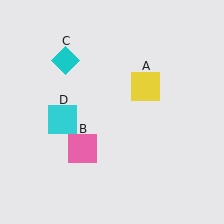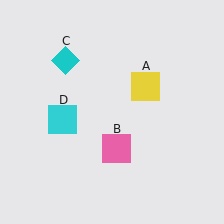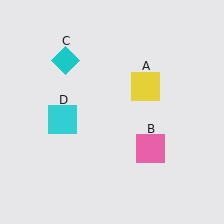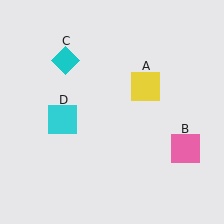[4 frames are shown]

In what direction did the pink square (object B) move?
The pink square (object B) moved right.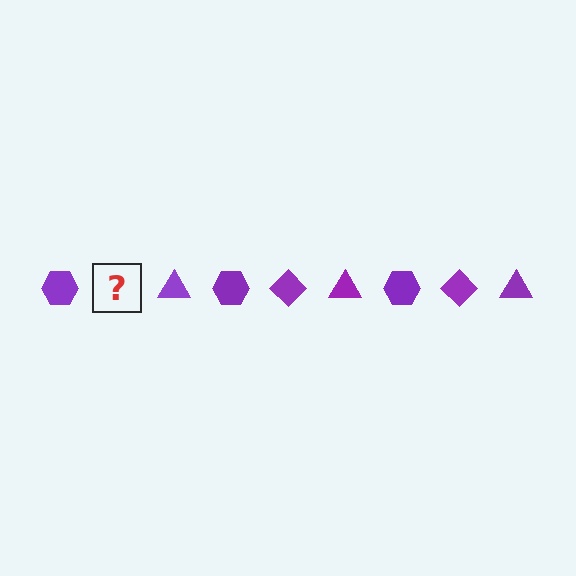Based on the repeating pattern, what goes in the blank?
The blank should be a purple diamond.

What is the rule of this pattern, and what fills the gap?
The rule is that the pattern cycles through hexagon, diamond, triangle shapes in purple. The gap should be filled with a purple diamond.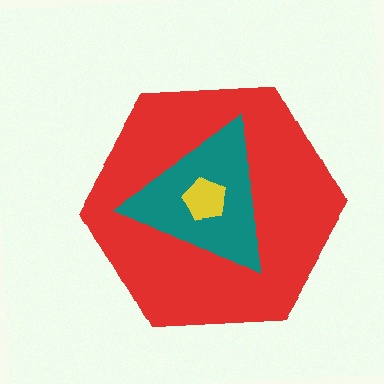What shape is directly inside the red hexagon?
The teal triangle.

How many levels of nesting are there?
3.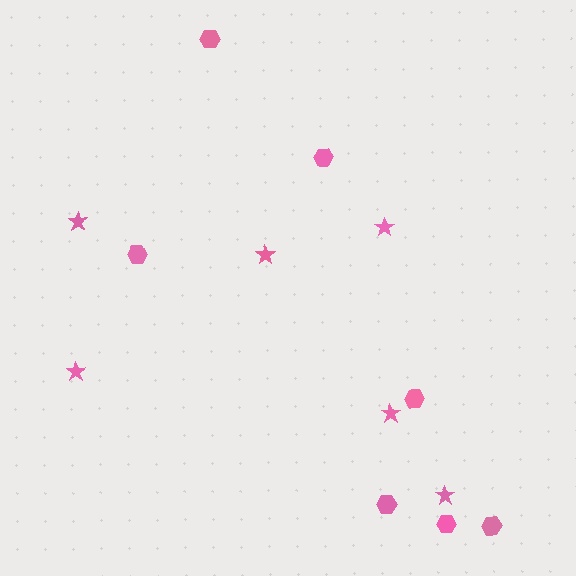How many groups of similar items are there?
There are 2 groups: one group of stars (6) and one group of hexagons (7).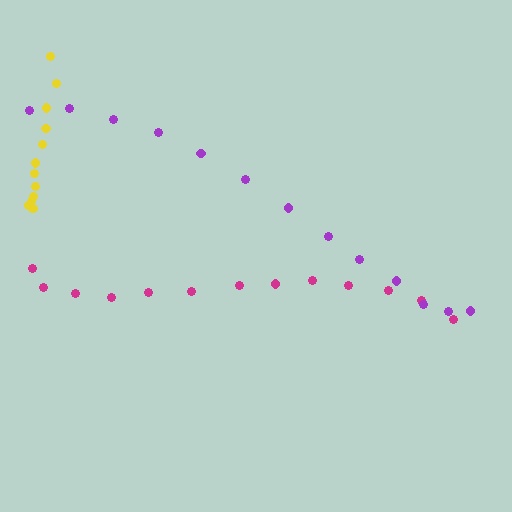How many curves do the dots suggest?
There are 3 distinct paths.